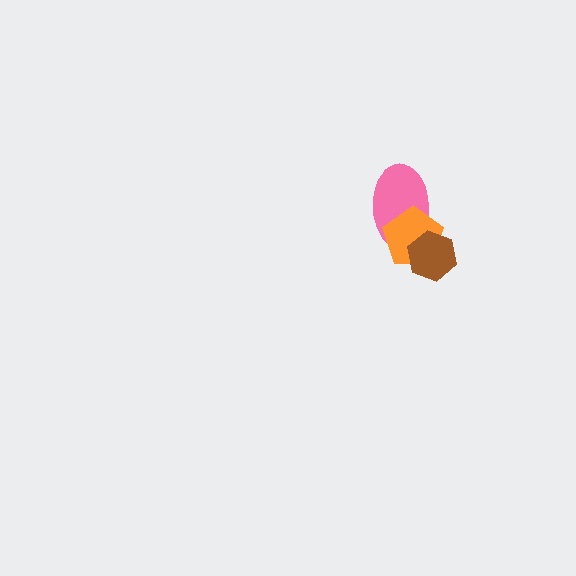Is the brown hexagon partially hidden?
No, no other shape covers it.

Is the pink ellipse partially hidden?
Yes, it is partially covered by another shape.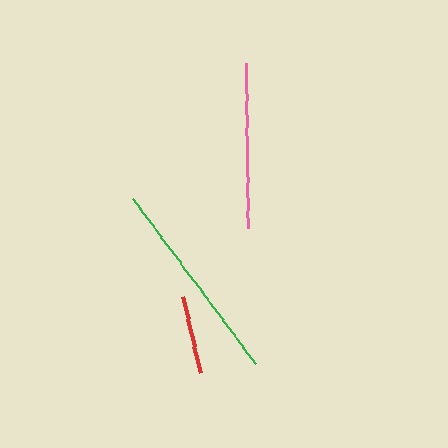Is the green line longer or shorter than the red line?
The green line is longer than the red line.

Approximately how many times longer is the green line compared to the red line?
The green line is approximately 2.6 times the length of the red line.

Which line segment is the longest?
The green line is the longest at approximately 207 pixels.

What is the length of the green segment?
The green segment is approximately 207 pixels long.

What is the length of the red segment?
The red segment is approximately 78 pixels long.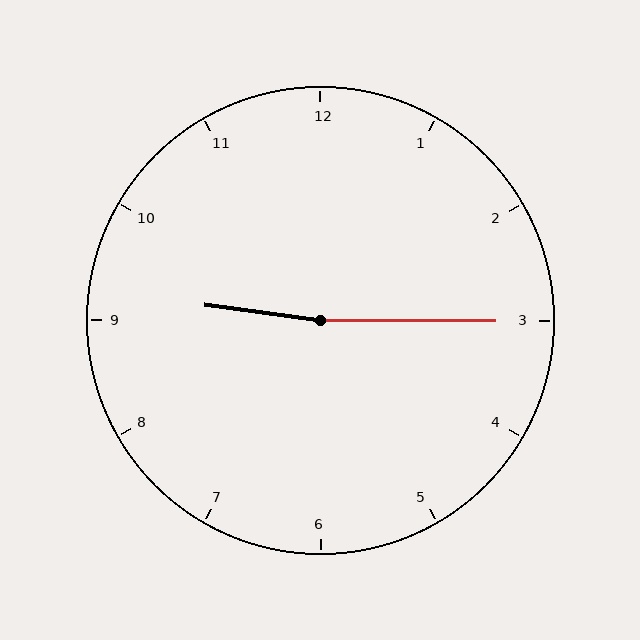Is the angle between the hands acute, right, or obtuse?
It is obtuse.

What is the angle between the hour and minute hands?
Approximately 172 degrees.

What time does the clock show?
9:15.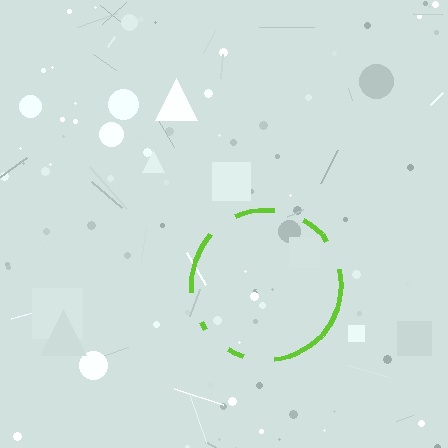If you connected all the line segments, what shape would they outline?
They would outline a circle.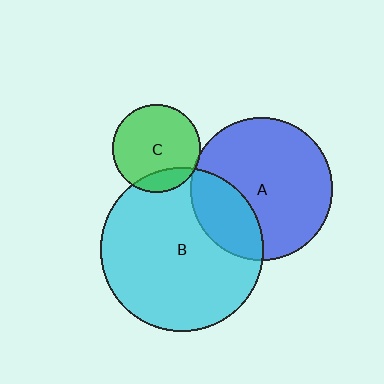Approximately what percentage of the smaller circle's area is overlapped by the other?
Approximately 15%.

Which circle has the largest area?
Circle B (cyan).